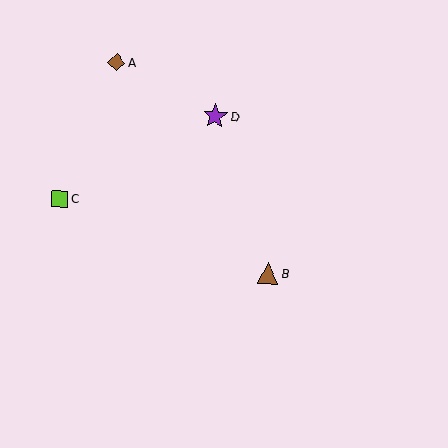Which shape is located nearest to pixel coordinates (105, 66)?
The brown diamond (labeled A) at (117, 63) is nearest to that location.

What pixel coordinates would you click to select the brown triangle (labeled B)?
Click at (268, 273) to select the brown triangle B.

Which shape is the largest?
The purple star (labeled D) is the largest.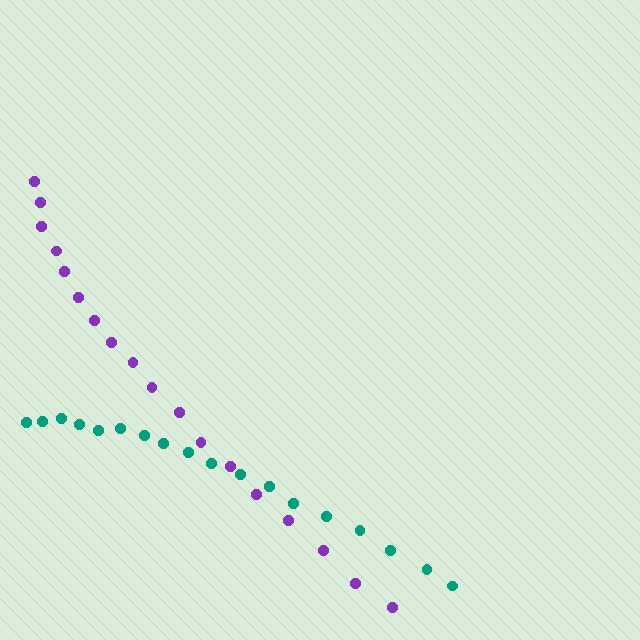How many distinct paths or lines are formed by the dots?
There are 2 distinct paths.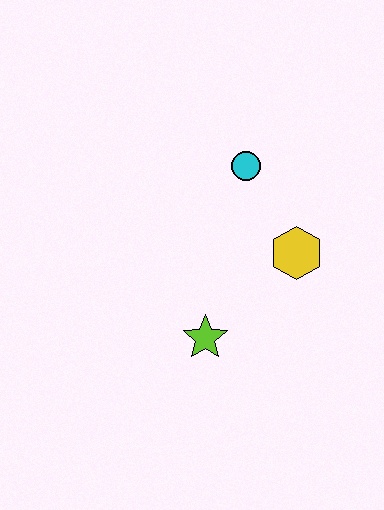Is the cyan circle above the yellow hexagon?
Yes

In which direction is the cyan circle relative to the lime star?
The cyan circle is above the lime star.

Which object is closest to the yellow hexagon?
The cyan circle is closest to the yellow hexagon.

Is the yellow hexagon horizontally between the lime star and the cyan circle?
No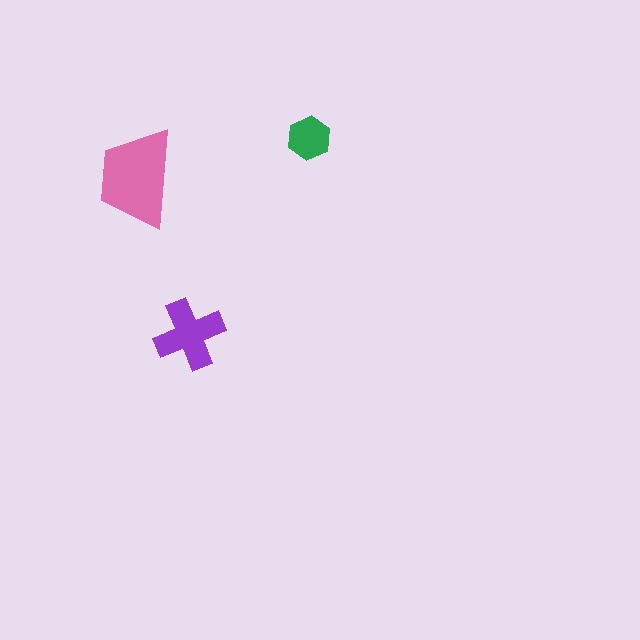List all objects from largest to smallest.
The pink trapezoid, the purple cross, the green hexagon.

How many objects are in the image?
There are 3 objects in the image.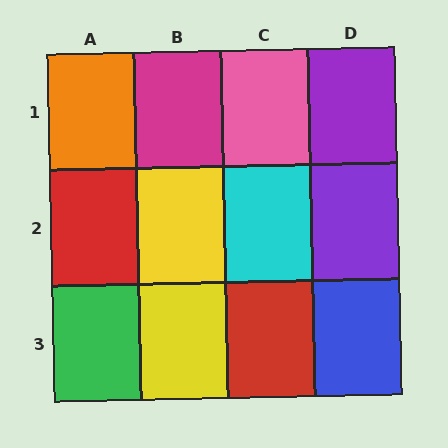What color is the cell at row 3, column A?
Green.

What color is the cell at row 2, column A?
Red.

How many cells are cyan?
1 cell is cyan.